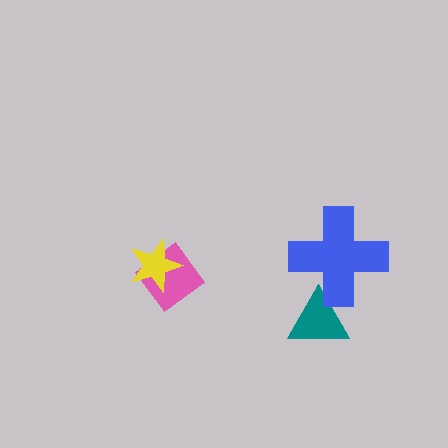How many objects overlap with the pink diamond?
1 object overlaps with the pink diamond.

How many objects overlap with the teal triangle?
1 object overlaps with the teal triangle.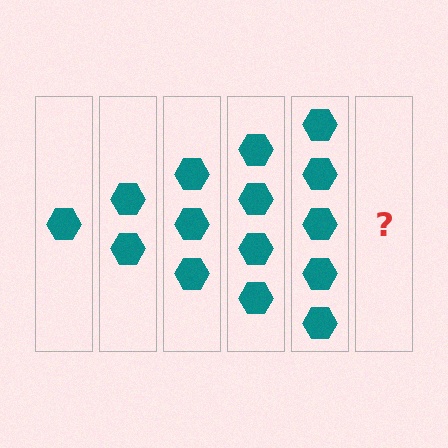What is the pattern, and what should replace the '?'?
The pattern is that each step adds one more hexagon. The '?' should be 6 hexagons.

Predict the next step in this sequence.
The next step is 6 hexagons.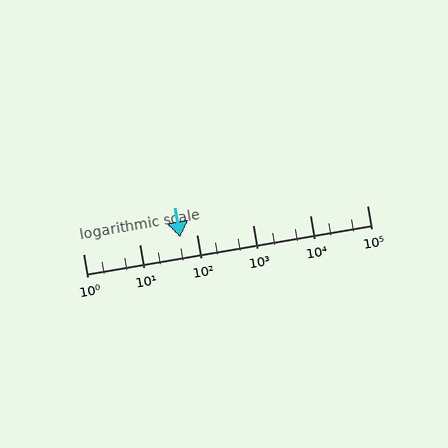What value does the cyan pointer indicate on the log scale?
The pointer indicates approximately 52.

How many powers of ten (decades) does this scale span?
The scale spans 5 decades, from 1 to 100000.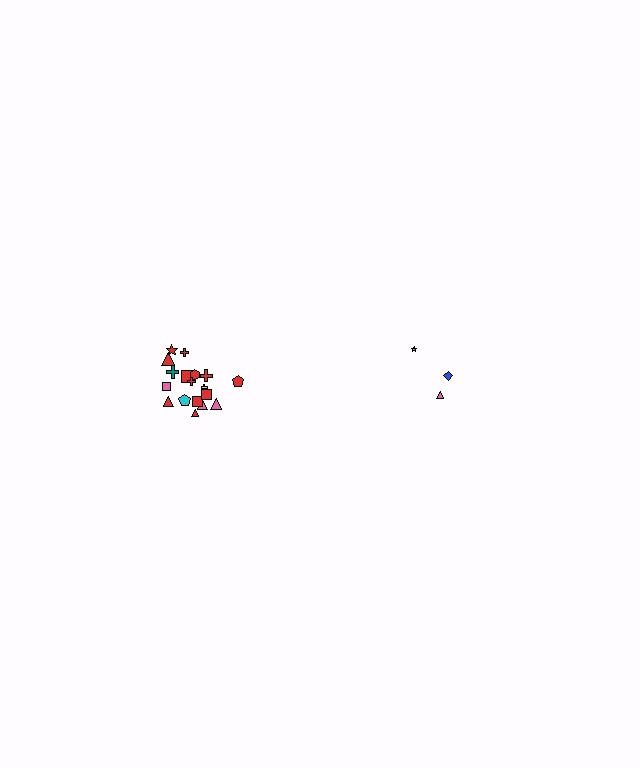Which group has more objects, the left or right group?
The left group.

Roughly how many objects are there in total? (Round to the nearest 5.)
Roughly 20 objects in total.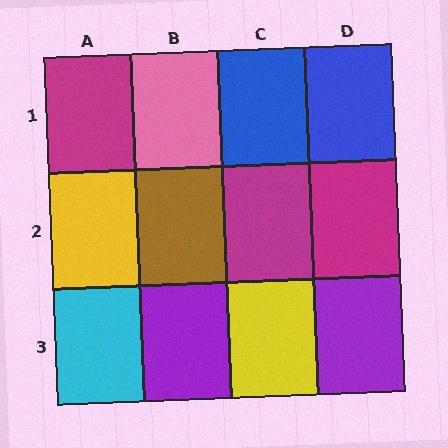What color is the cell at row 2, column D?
Magenta.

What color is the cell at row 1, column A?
Magenta.